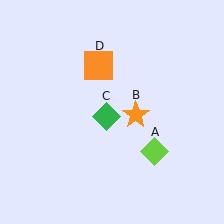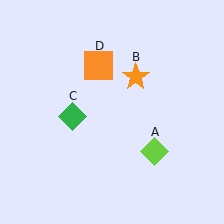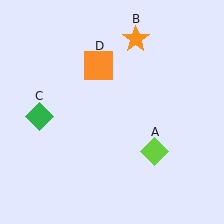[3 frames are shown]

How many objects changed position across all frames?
2 objects changed position: orange star (object B), green diamond (object C).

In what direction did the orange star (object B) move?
The orange star (object B) moved up.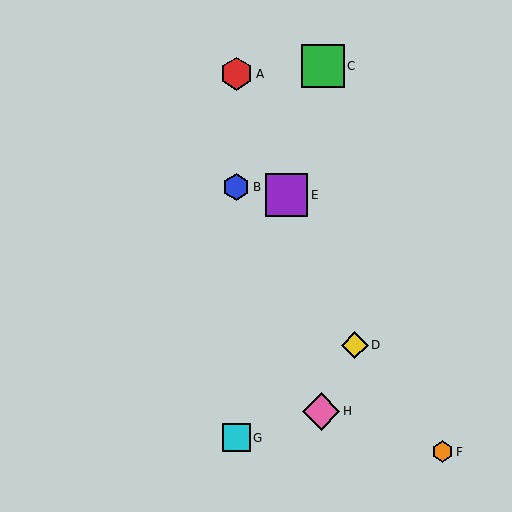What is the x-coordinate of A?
Object A is at x≈236.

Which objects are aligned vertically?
Objects A, B, G are aligned vertically.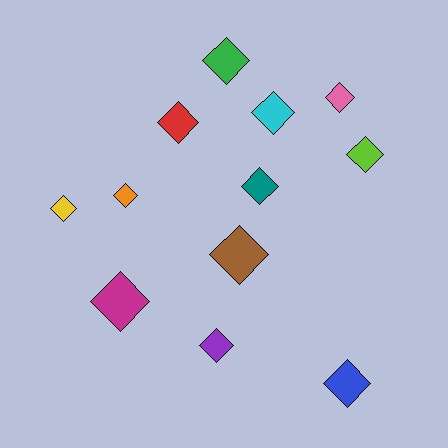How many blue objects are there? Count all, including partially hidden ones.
There is 1 blue object.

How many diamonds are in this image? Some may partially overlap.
There are 12 diamonds.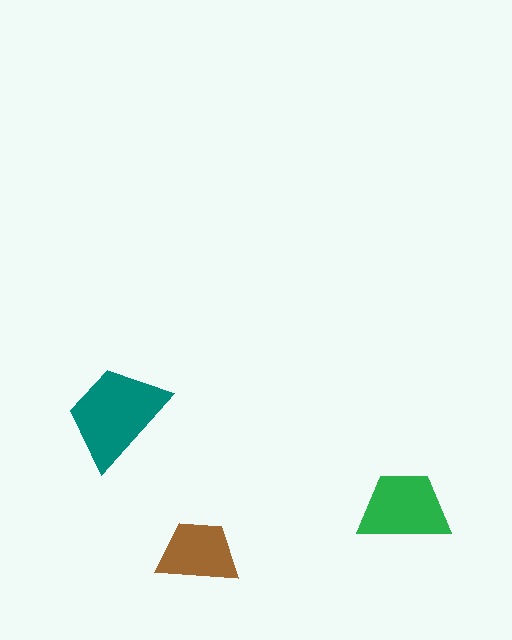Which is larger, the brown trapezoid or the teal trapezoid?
The teal one.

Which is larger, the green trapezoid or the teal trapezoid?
The teal one.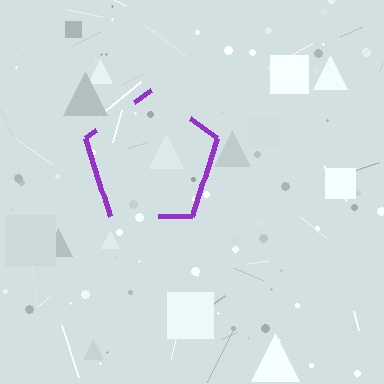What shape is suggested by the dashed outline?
The dashed outline suggests a pentagon.